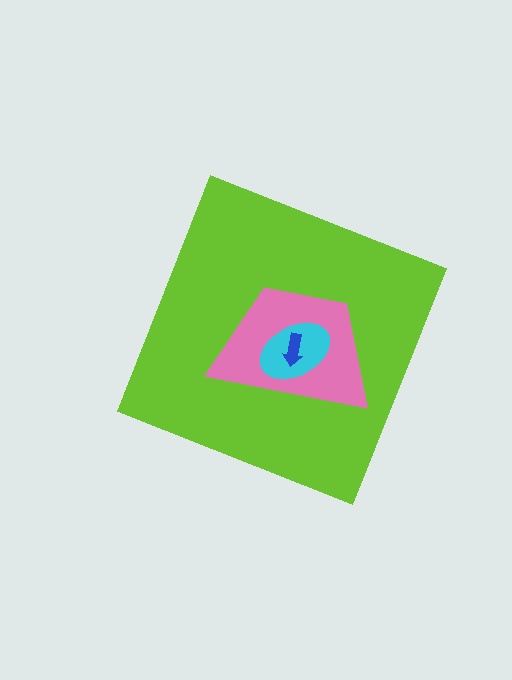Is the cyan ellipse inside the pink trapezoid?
Yes.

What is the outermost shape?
The lime diamond.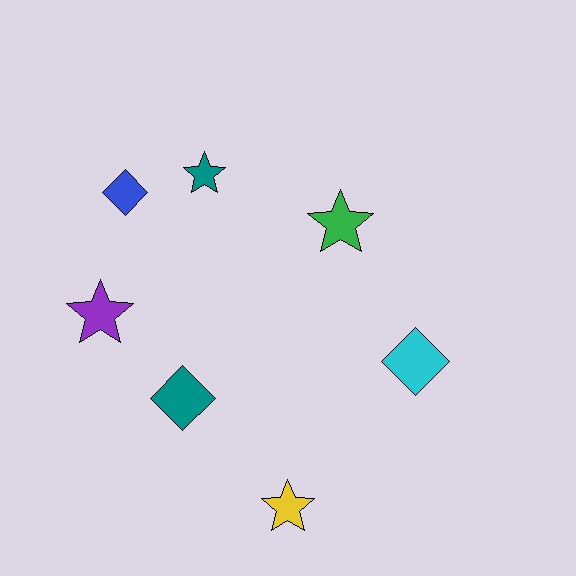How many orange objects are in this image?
There are no orange objects.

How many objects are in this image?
There are 7 objects.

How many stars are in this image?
There are 4 stars.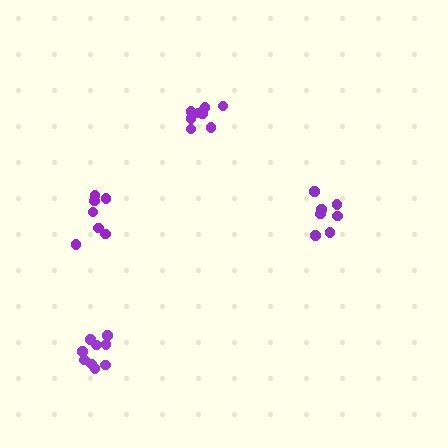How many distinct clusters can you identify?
There are 4 distinct clusters.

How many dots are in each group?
Group 1: 9 dots, Group 2: 7 dots, Group 3: 7 dots, Group 4: 9 dots (32 total).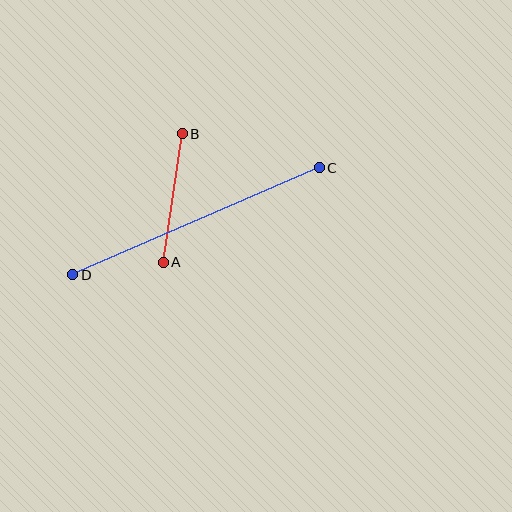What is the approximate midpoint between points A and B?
The midpoint is at approximately (173, 198) pixels.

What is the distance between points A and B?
The distance is approximately 130 pixels.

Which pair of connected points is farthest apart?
Points C and D are farthest apart.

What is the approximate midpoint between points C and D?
The midpoint is at approximately (196, 221) pixels.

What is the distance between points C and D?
The distance is approximately 268 pixels.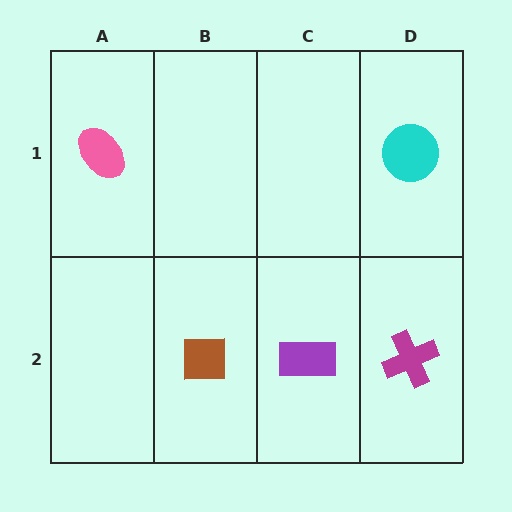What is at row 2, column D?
A magenta cross.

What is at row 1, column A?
A pink ellipse.